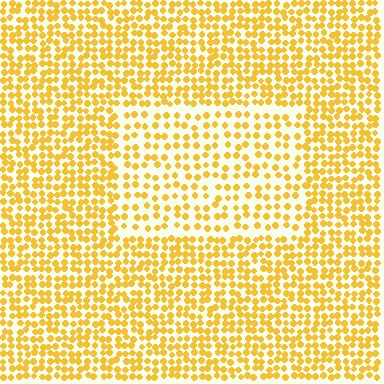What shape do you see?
I see a rectangle.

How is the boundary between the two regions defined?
The boundary is defined by a change in element density (approximately 1.8x ratio). All elements are the same color, size, and shape.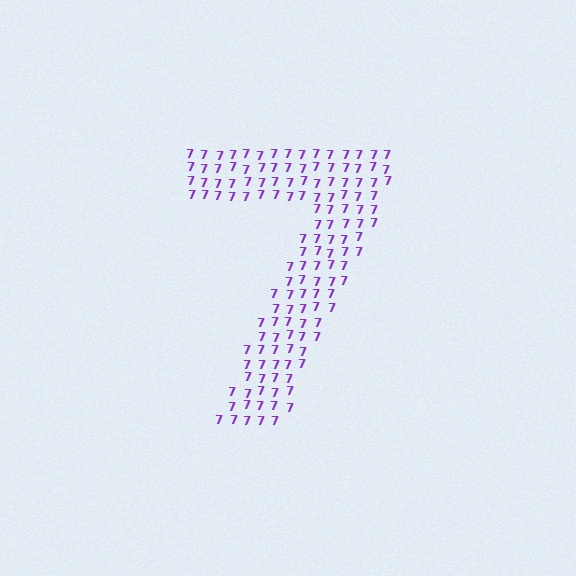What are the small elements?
The small elements are digit 7's.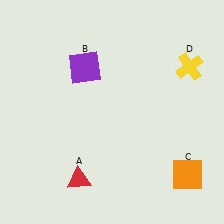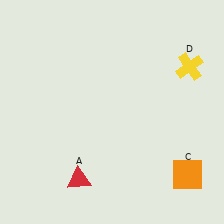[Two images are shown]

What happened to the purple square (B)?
The purple square (B) was removed in Image 2. It was in the top-left area of Image 1.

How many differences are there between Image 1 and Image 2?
There is 1 difference between the two images.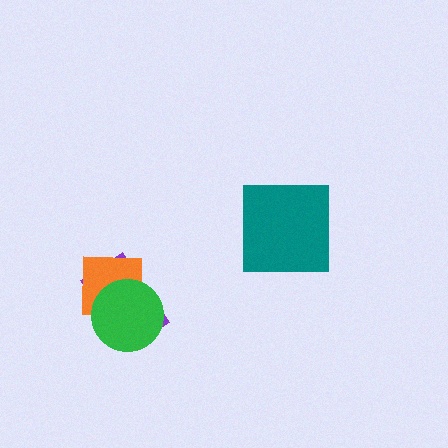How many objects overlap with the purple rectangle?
2 objects overlap with the purple rectangle.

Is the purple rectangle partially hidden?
Yes, it is partially covered by another shape.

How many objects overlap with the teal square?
0 objects overlap with the teal square.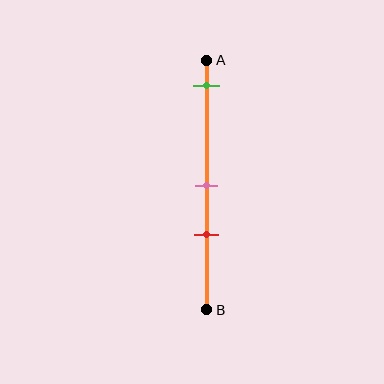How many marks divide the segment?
There are 3 marks dividing the segment.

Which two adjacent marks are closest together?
The pink and red marks are the closest adjacent pair.